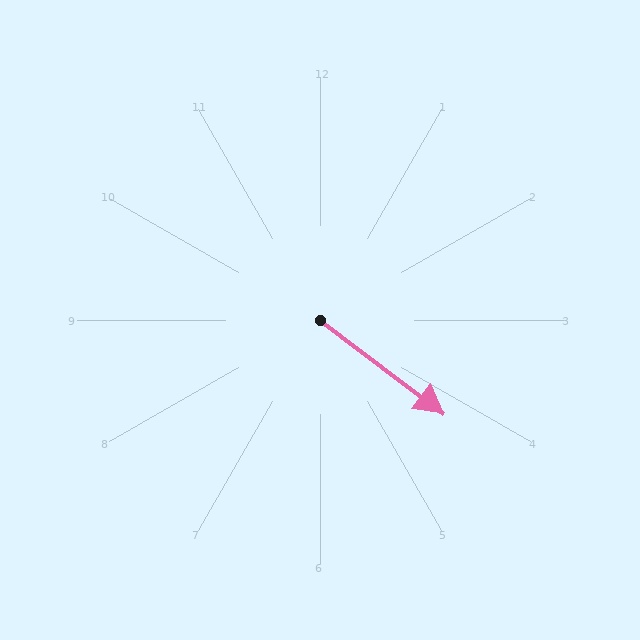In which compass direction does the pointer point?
Southeast.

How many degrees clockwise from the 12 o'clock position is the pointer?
Approximately 127 degrees.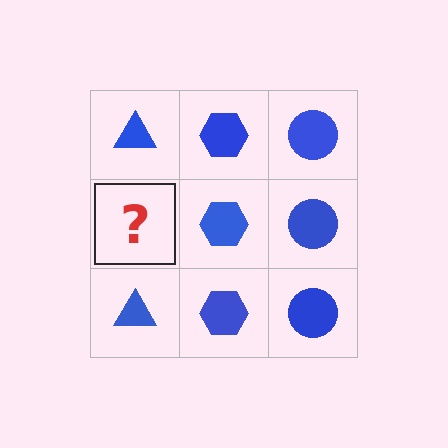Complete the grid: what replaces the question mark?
The question mark should be replaced with a blue triangle.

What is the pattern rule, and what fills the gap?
The rule is that each column has a consistent shape. The gap should be filled with a blue triangle.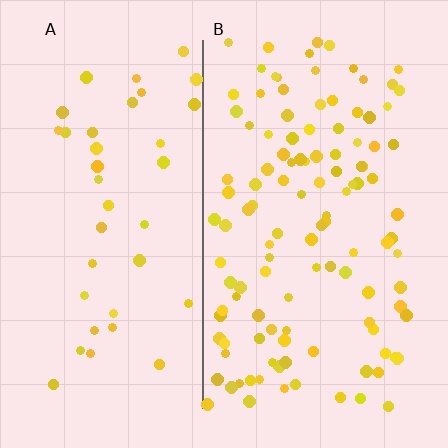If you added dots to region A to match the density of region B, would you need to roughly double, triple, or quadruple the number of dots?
Approximately triple.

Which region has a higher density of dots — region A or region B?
B (the right).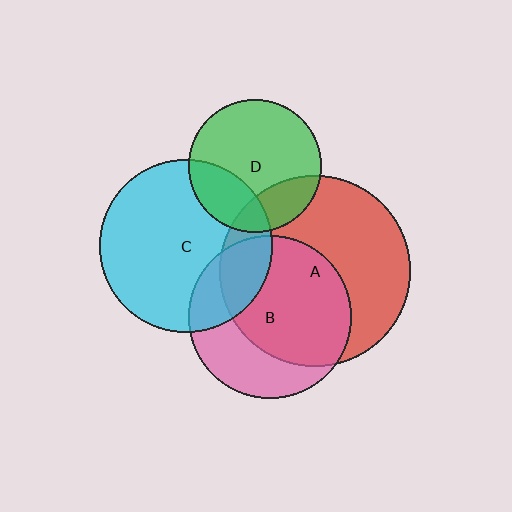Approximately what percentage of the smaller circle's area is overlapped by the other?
Approximately 25%.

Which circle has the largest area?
Circle A (red).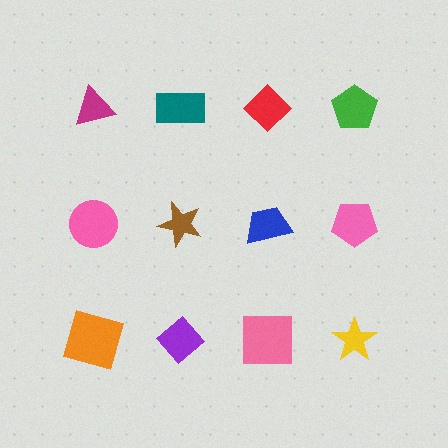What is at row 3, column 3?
A pink square.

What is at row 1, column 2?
A teal rectangle.